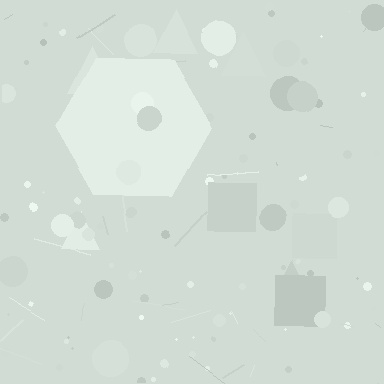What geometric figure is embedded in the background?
A hexagon is embedded in the background.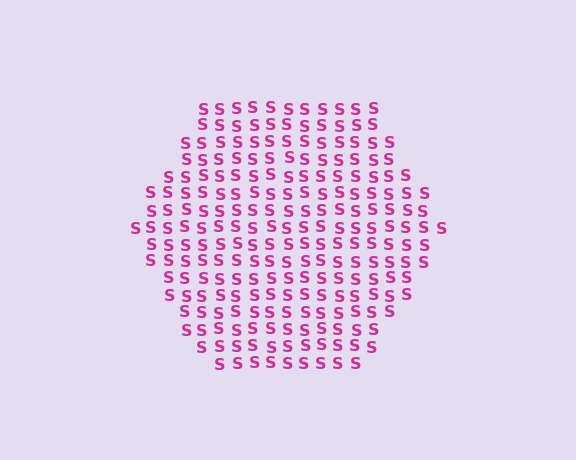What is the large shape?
The large shape is a hexagon.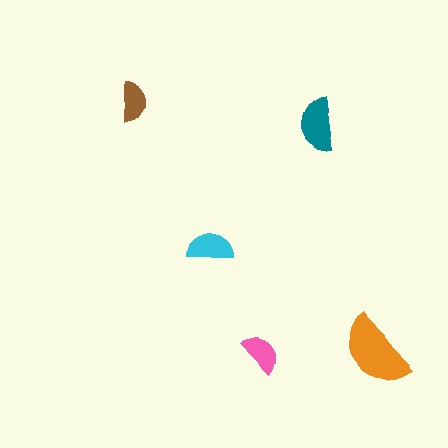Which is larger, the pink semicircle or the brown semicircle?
The pink one.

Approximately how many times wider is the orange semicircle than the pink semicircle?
About 2 times wider.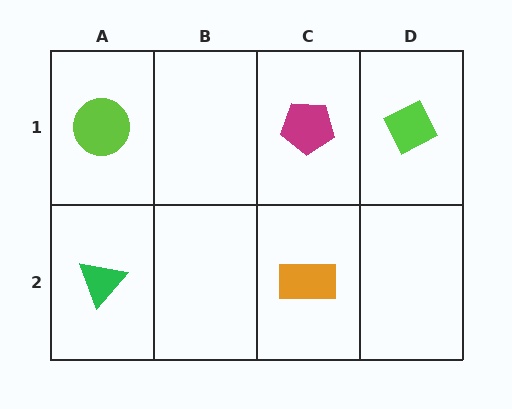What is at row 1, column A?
A lime circle.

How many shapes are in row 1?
3 shapes.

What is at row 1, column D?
A lime diamond.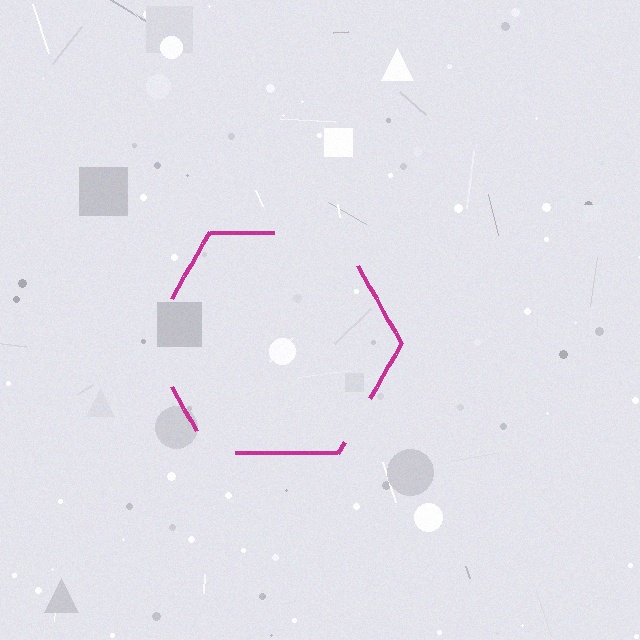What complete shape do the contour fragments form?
The contour fragments form a hexagon.